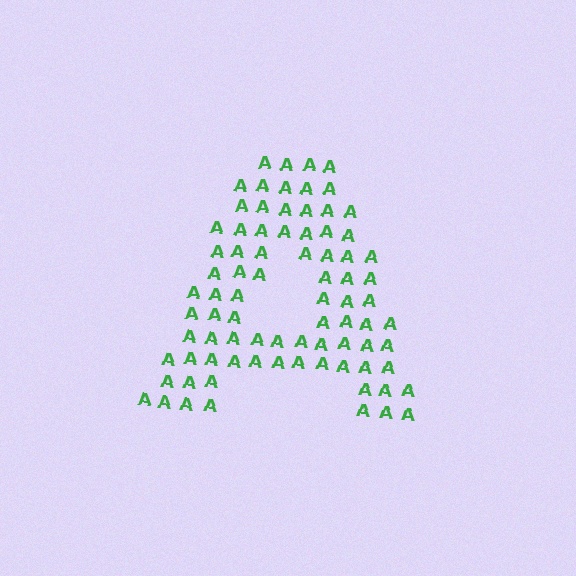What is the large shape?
The large shape is the letter A.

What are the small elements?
The small elements are letter A's.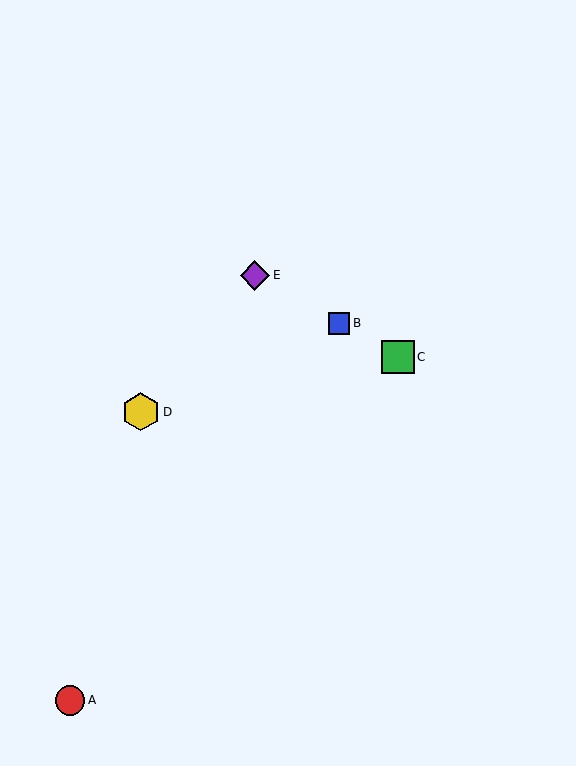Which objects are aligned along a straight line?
Objects B, C, E are aligned along a straight line.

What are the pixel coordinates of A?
Object A is at (70, 700).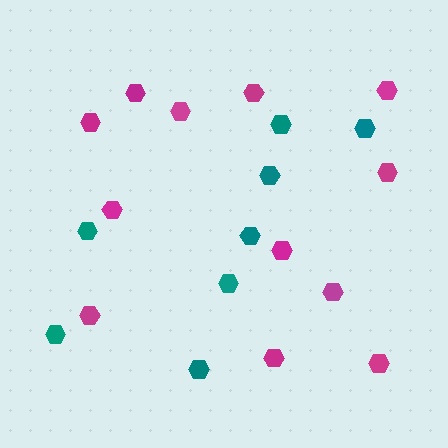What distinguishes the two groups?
There are 2 groups: one group of teal hexagons (8) and one group of magenta hexagons (12).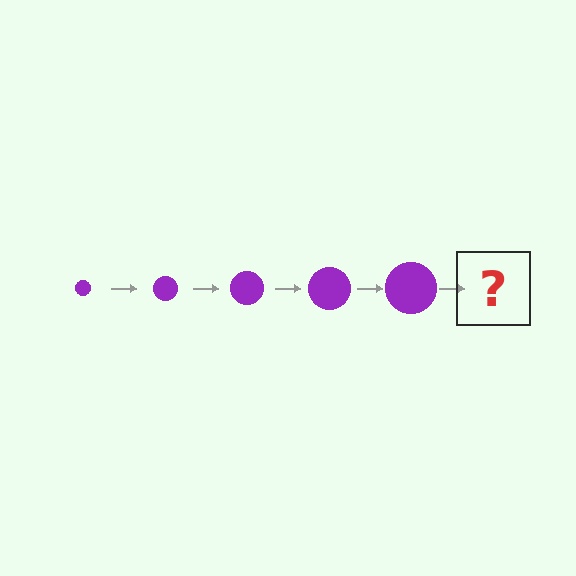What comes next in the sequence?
The next element should be a purple circle, larger than the previous one.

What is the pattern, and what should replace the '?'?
The pattern is that the circle gets progressively larger each step. The '?' should be a purple circle, larger than the previous one.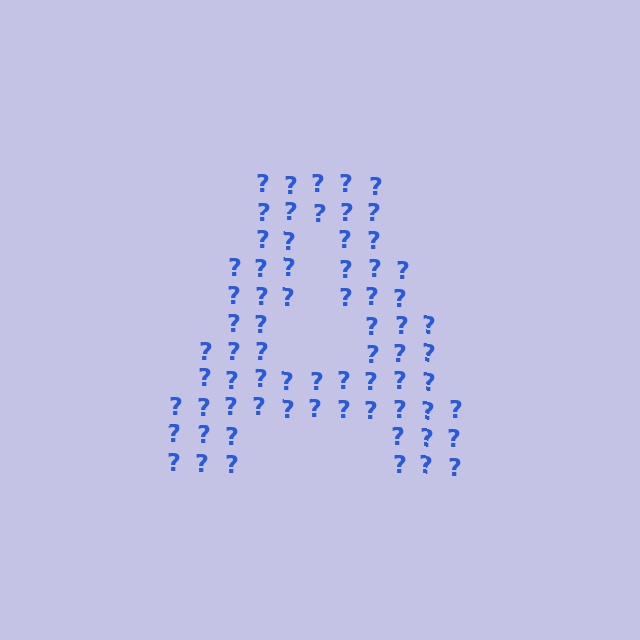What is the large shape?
The large shape is the letter A.